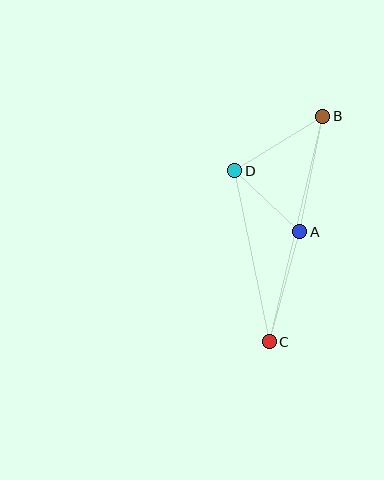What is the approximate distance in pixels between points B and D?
The distance between B and D is approximately 103 pixels.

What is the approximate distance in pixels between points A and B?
The distance between A and B is approximately 118 pixels.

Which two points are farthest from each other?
Points B and C are farthest from each other.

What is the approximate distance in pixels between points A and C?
The distance between A and C is approximately 114 pixels.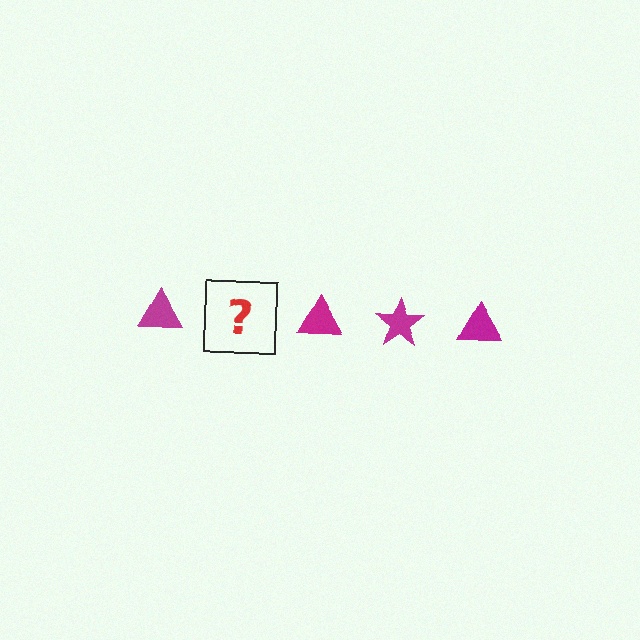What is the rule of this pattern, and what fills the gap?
The rule is that the pattern cycles through triangle, star shapes in magenta. The gap should be filled with a magenta star.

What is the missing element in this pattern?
The missing element is a magenta star.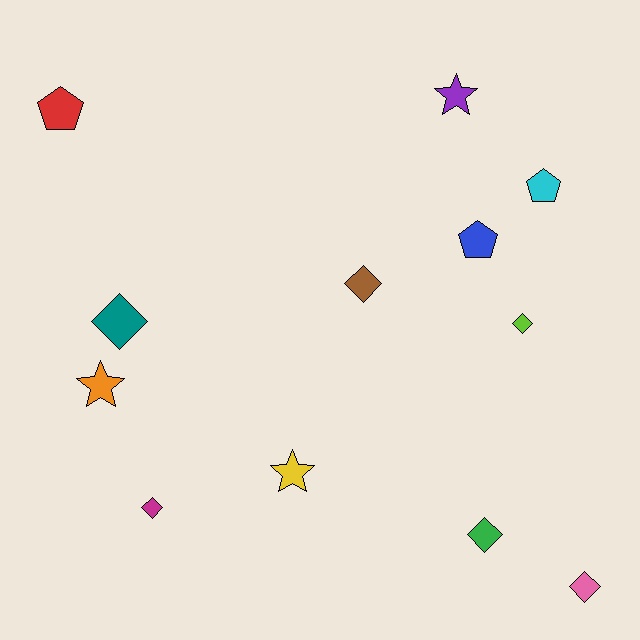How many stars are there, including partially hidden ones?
There are 3 stars.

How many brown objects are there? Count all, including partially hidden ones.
There is 1 brown object.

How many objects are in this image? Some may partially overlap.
There are 12 objects.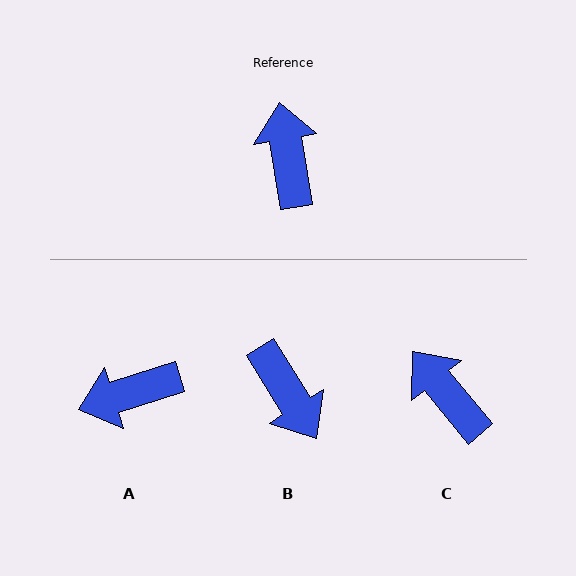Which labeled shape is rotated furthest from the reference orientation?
B, about 158 degrees away.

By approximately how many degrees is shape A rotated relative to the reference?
Approximately 98 degrees counter-clockwise.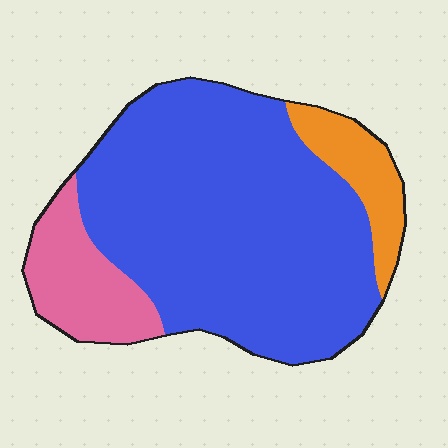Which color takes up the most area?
Blue, at roughly 75%.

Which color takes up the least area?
Orange, at roughly 10%.